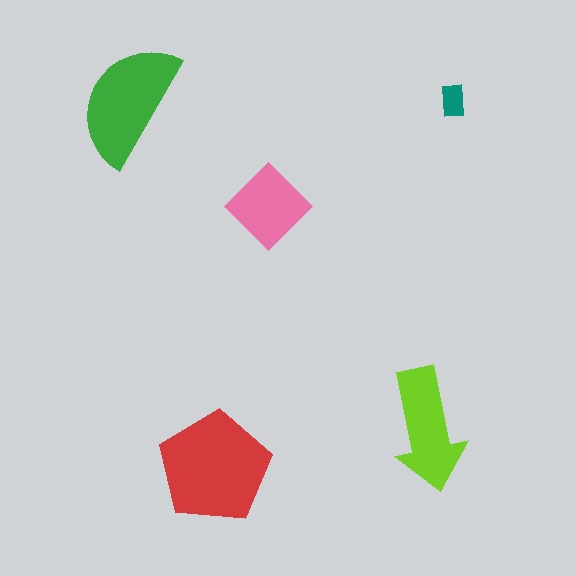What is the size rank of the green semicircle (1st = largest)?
2nd.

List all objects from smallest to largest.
The teal rectangle, the pink diamond, the lime arrow, the green semicircle, the red pentagon.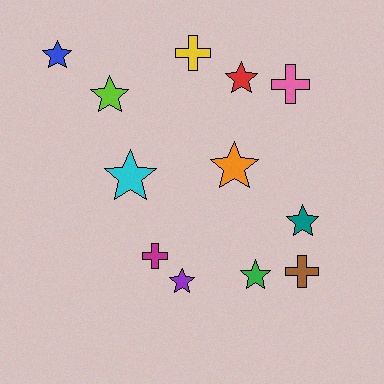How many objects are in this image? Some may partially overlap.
There are 12 objects.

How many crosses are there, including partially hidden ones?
There are 4 crosses.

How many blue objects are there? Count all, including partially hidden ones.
There is 1 blue object.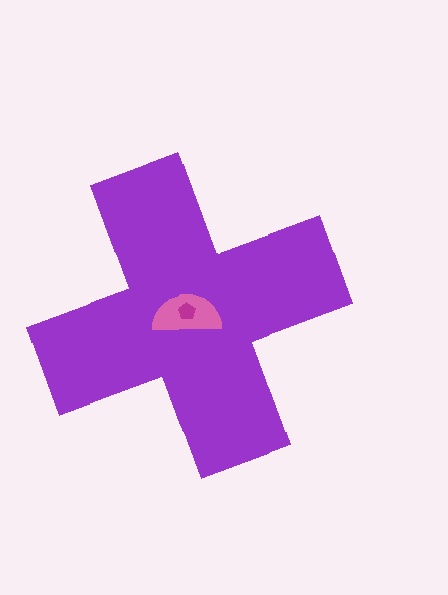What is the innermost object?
The magenta pentagon.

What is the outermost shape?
The purple cross.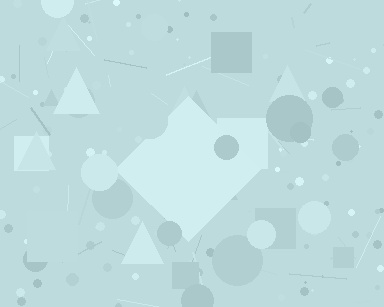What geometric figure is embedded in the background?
A diamond is embedded in the background.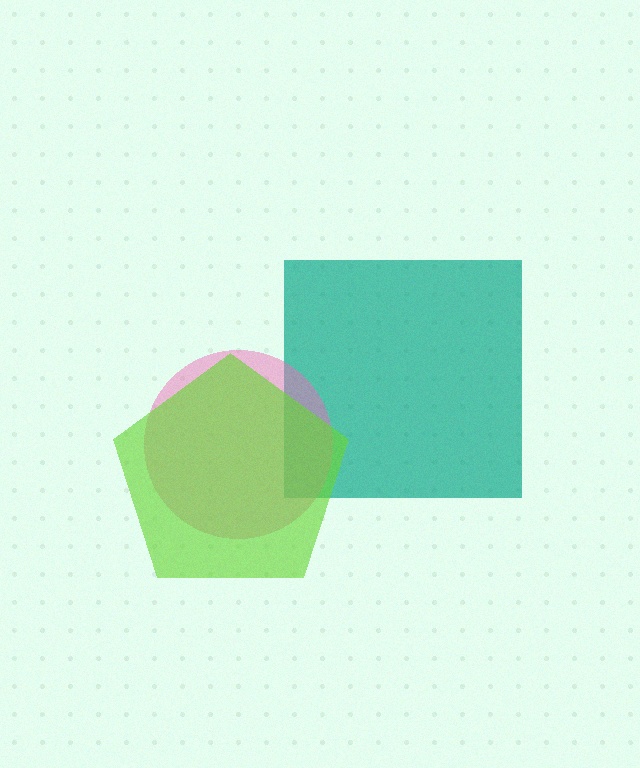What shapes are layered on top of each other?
The layered shapes are: a teal square, a pink circle, a lime pentagon.